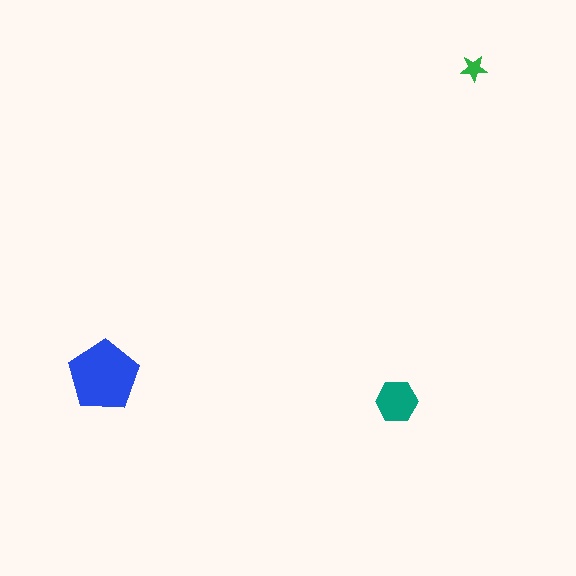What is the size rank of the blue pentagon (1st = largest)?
1st.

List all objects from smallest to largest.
The green star, the teal hexagon, the blue pentagon.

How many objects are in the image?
There are 3 objects in the image.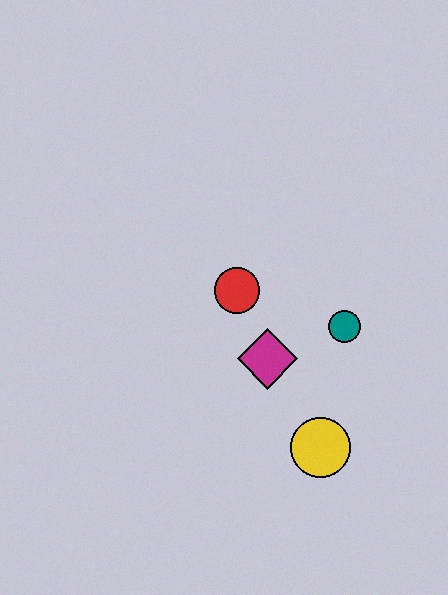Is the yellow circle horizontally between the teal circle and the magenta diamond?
Yes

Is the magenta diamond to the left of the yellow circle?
Yes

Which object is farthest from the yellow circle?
The red circle is farthest from the yellow circle.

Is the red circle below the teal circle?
No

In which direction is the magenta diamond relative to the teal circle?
The magenta diamond is to the left of the teal circle.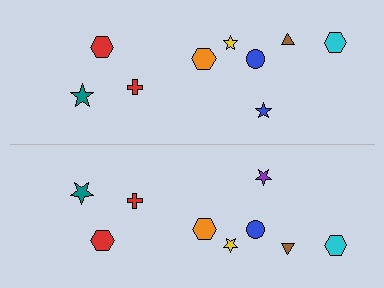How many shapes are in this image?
There are 18 shapes in this image.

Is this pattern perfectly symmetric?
No, the pattern is not perfectly symmetric. The purple star on the bottom side breaks the symmetry — its mirror counterpart is blue.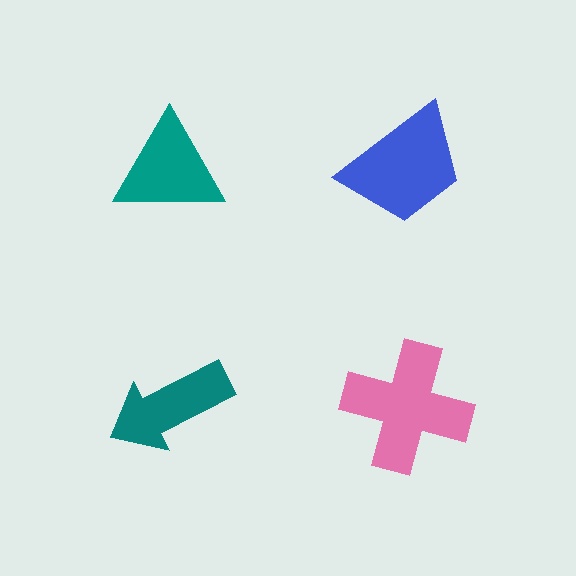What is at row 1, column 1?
A teal triangle.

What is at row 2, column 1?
A teal arrow.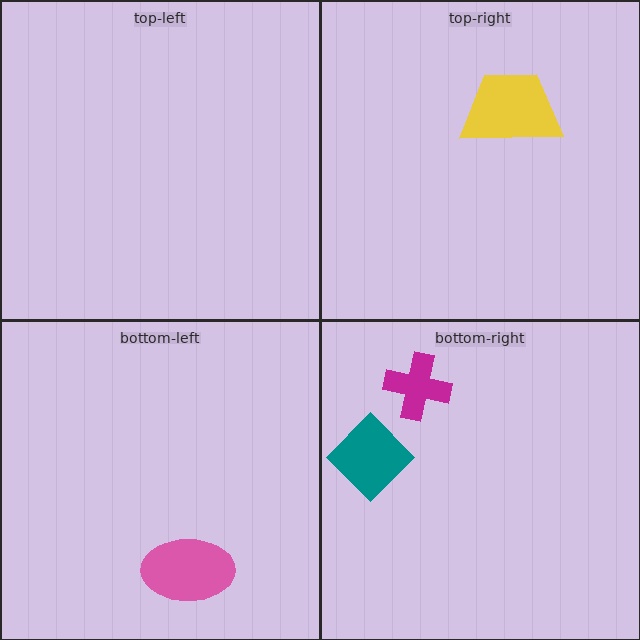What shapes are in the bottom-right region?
The teal diamond, the magenta cross.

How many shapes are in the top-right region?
1.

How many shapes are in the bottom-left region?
1.